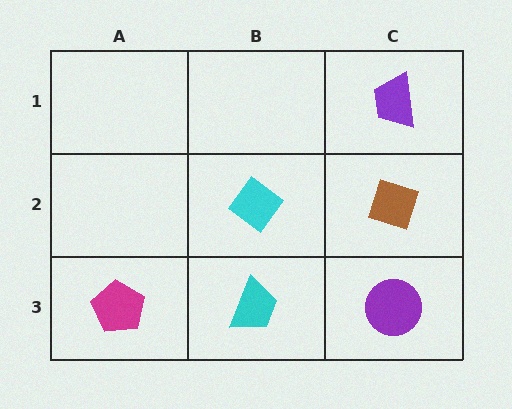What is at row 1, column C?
A purple trapezoid.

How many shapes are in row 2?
2 shapes.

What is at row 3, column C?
A purple circle.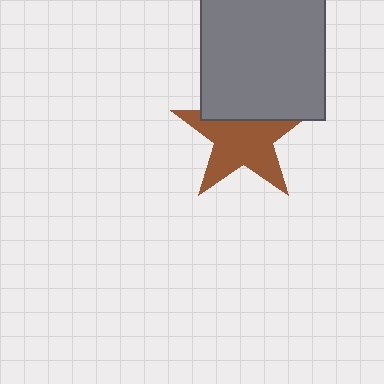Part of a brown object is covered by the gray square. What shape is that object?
It is a star.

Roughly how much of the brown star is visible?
Most of it is visible (roughly 67%).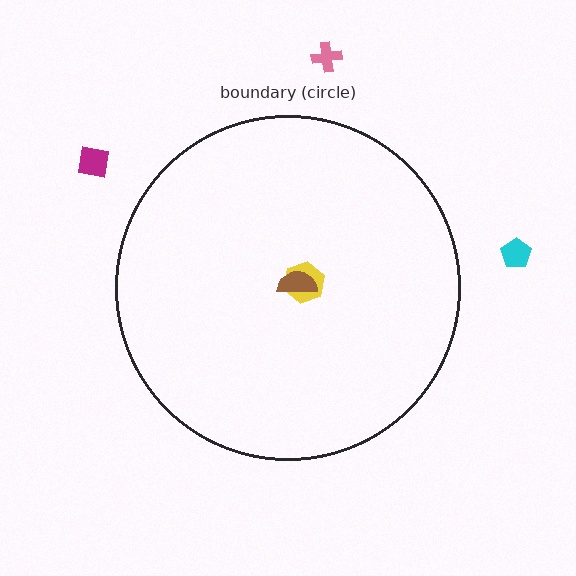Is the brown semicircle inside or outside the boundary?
Inside.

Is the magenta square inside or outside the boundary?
Outside.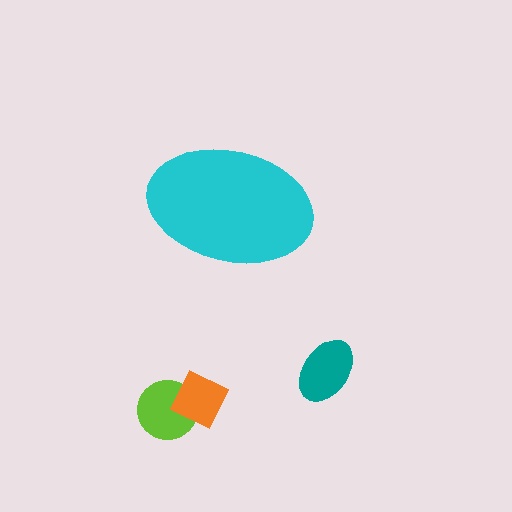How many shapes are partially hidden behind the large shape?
0 shapes are partially hidden.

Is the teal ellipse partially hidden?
No, the teal ellipse is fully visible.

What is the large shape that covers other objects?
A cyan ellipse.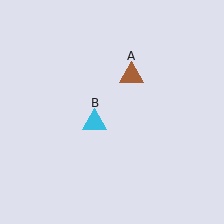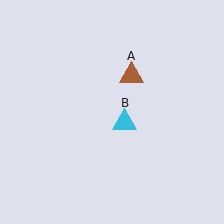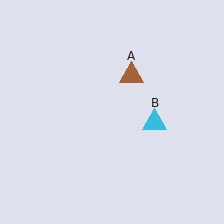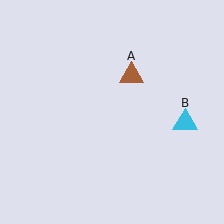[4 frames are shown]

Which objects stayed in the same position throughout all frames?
Brown triangle (object A) remained stationary.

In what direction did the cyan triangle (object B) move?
The cyan triangle (object B) moved right.